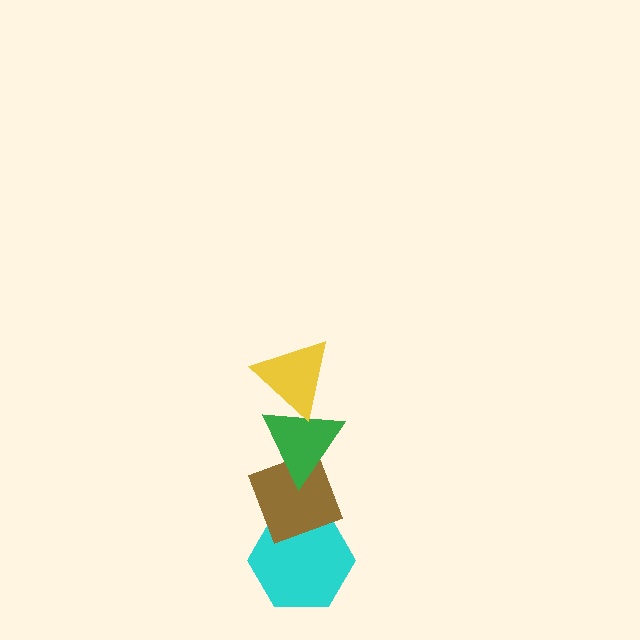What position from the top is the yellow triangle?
The yellow triangle is 1st from the top.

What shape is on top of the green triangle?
The yellow triangle is on top of the green triangle.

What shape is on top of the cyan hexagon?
The brown diamond is on top of the cyan hexagon.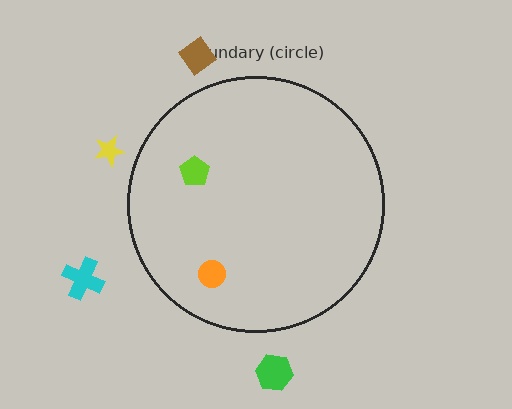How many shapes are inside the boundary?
2 inside, 4 outside.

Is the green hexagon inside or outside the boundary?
Outside.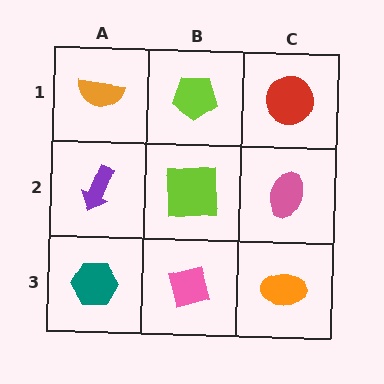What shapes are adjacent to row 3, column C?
A pink ellipse (row 2, column C), a pink diamond (row 3, column B).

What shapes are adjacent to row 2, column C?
A red circle (row 1, column C), an orange ellipse (row 3, column C), a lime square (row 2, column B).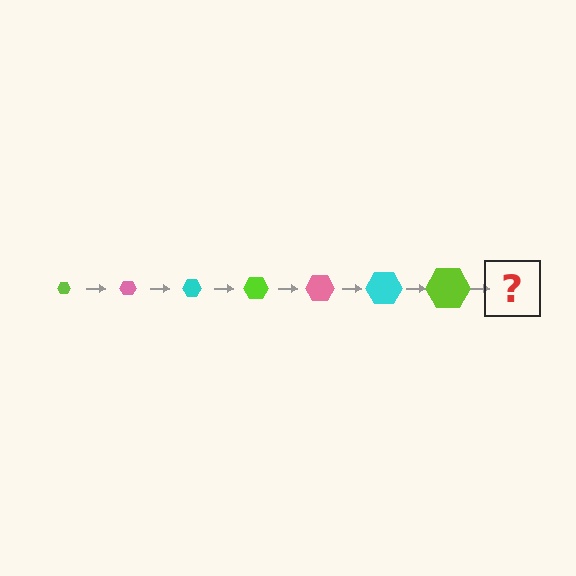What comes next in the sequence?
The next element should be a pink hexagon, larger than the previous one.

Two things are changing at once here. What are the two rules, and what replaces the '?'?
The two rules are that the hexagon grows larger each step and the color cycles through lime, pink, and cyan. The '?' should be a pink hexagon, larger than the previous one.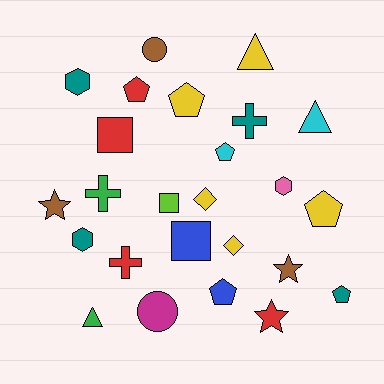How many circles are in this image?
There are 2 circles.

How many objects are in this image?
There are 25 objects.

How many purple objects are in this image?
There are no purple objects.